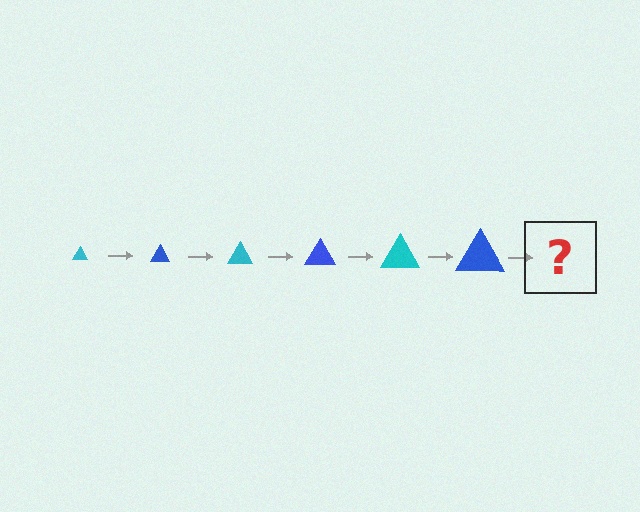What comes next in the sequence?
The next element should be a cyan triangle, larger than the previous one.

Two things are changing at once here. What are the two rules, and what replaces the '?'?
The two rules are that the triangle grows larger each step and the color cycles through cyan and blue. The '?' should be a cyan triangle, larger than the previous one.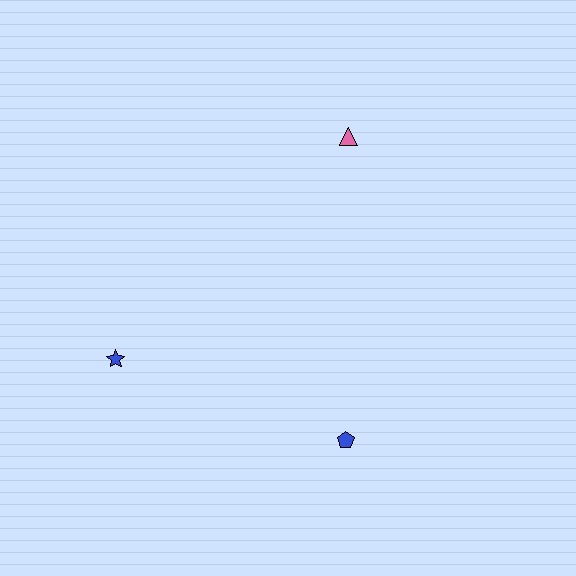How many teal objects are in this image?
There are no teal objects.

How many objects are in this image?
There are 3 objects.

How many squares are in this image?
There are no squares.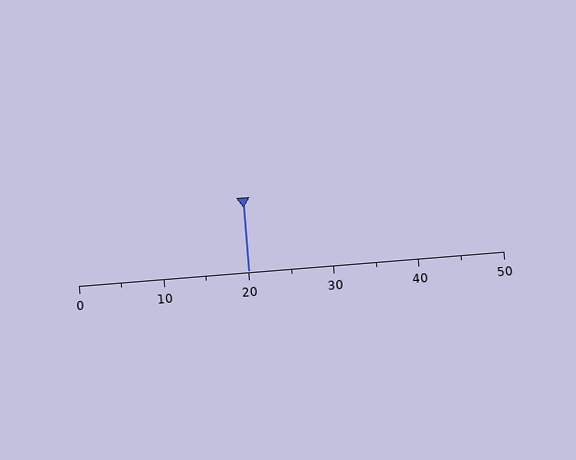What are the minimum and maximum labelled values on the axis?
The axis runs from 0 to 50.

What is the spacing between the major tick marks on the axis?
The major ticks are spaced 10 apart.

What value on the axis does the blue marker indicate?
The marker indicates approximately 20.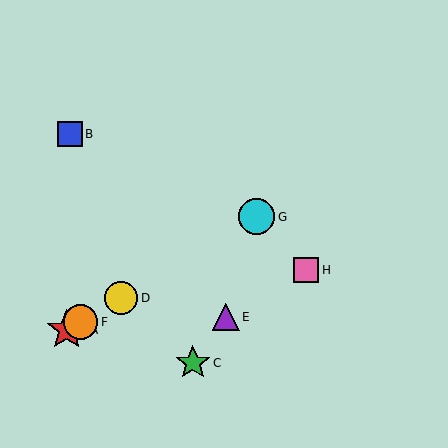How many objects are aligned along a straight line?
4 objects (A, D, F, G) are aligned along a straight line.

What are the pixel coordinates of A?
Object A is at (67, 330).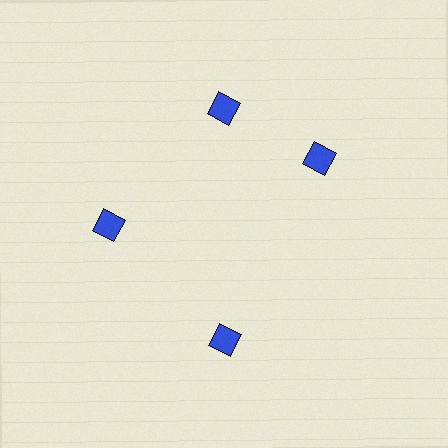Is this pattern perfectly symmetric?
No. The 4 blue diamonds are arranged in a ring, but one element near the 3 o'clock position is rotated out of alignment along the ring, breaking the 4-fold rotational symmetry.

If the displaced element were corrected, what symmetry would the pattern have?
It would have 4-fold rotational symmetry — the pattern would map onto itself every 90 degrees.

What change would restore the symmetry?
The symmetry would be restored by rotating it back into even spacing with its neighbors so that all 4 diamonds sit at equal angles and equal distance from the center.